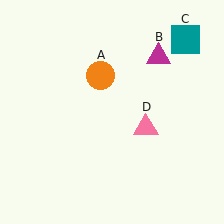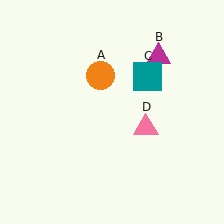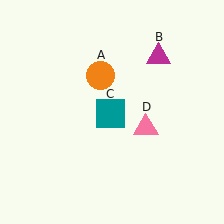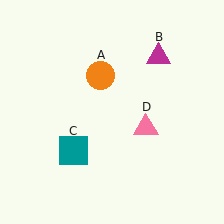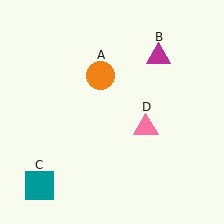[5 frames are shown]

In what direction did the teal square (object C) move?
The teal square (object C) moved down and to the left.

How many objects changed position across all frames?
1 object changed position: teal square (object C).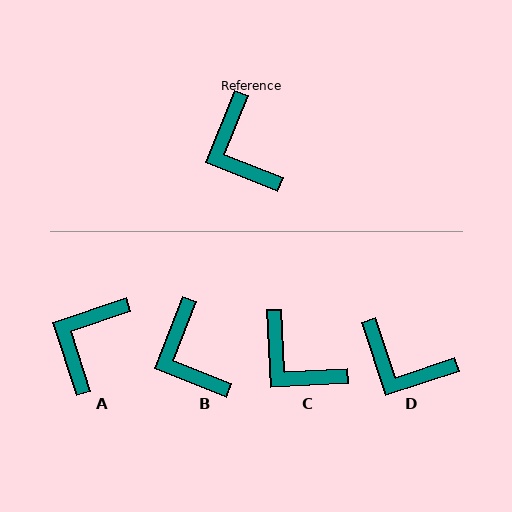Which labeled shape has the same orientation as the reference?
B.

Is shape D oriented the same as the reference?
No, it is off by about 40 degrees.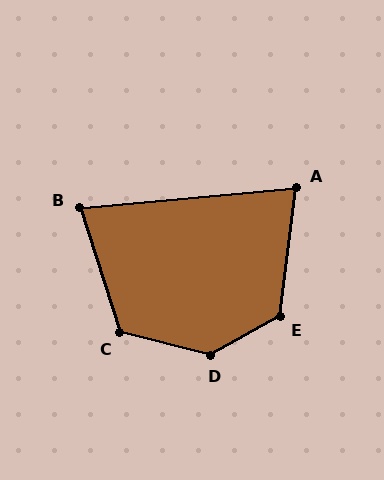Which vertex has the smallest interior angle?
B, at approximately 77 degrees.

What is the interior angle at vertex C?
Approximately 122 degrees (obtuse).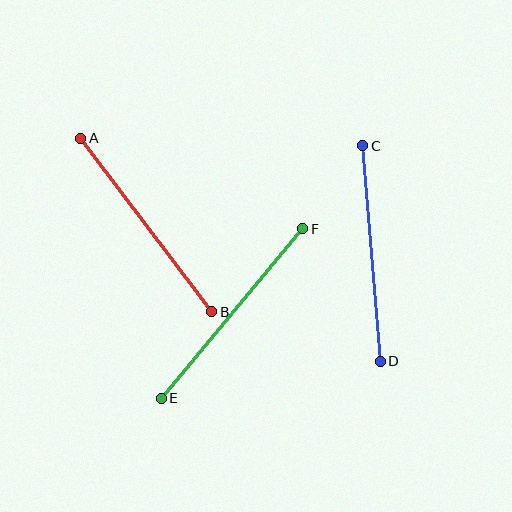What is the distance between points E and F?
The distance is approximately 221 pixels.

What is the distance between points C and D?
The distance is approximately 216 pixels.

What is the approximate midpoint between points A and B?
The midpoint is at approximately (146, 225) pixels.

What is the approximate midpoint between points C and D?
The midpoint is at approximately (372, 254) pixels.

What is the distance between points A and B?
The distance is approximately 217 pixels.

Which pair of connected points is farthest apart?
Points E and F are farthest apart.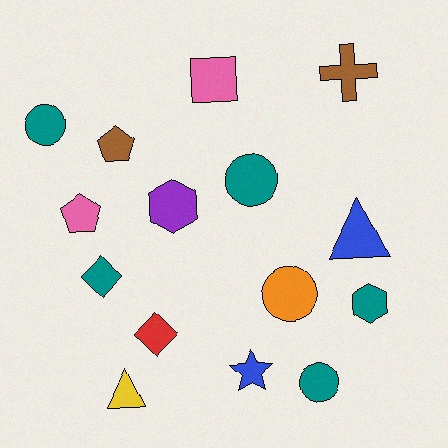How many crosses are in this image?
There is 1 cross.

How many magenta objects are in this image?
There are no magenta objects.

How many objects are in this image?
There are 15 objects.